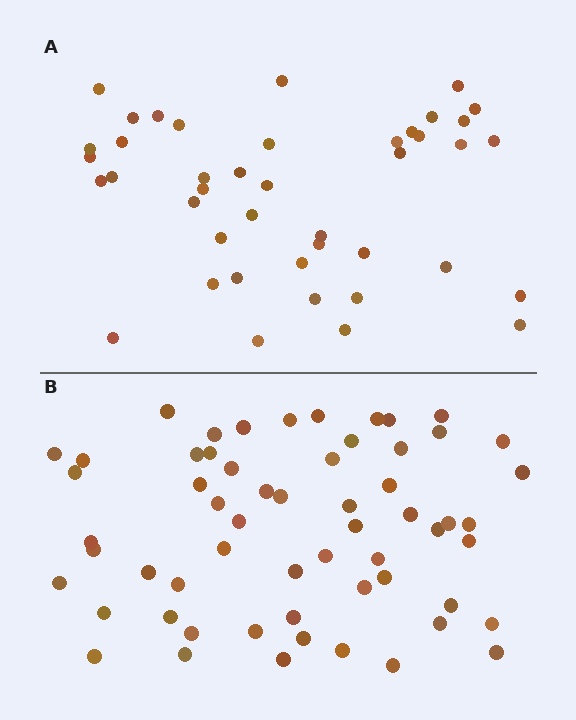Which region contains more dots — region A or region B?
Region B (the bottom region) has more dots.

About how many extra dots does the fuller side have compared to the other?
Region B has approximately 15 more dots than region A.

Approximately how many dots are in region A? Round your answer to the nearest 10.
About 40 dots. (The exact count is 42, which rounds to 40.)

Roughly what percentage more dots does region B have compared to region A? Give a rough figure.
About 40% more.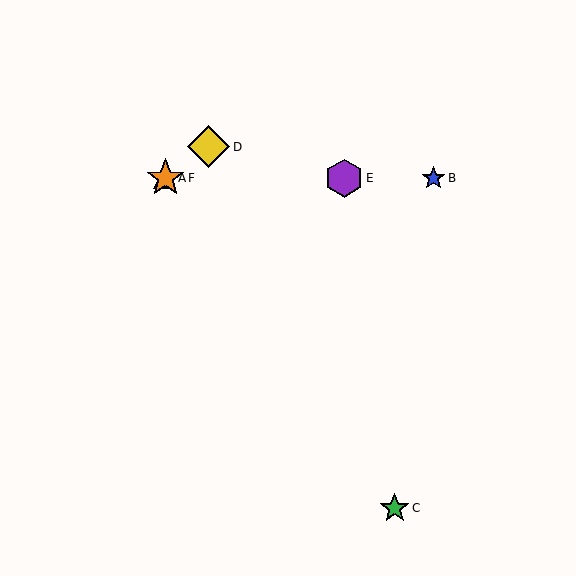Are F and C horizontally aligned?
No, F is at y≈178 and C is at y≈508.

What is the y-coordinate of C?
Object C is at y≈508.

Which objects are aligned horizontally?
Objects A, B, E, F are aligned horizontally.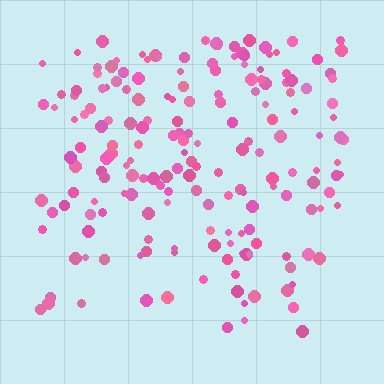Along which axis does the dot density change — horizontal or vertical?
Vertical.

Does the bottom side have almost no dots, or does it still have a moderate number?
Still a moderate number, just noticeably fewer than the top.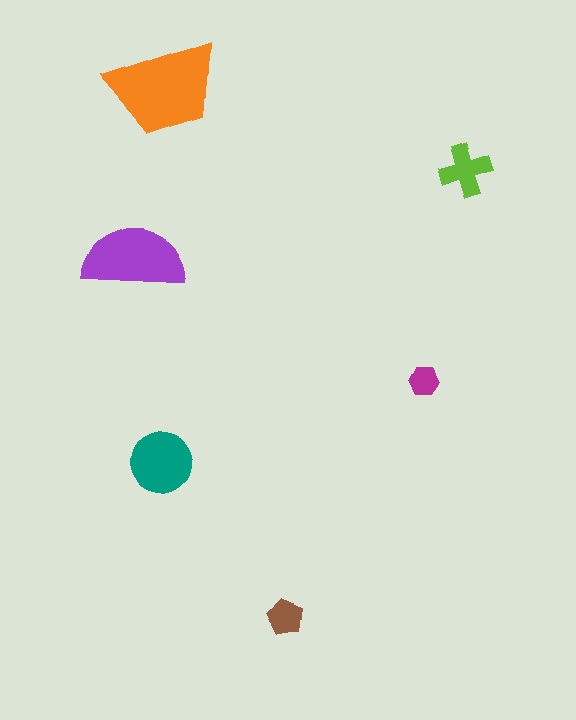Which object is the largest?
The orange trapezoid.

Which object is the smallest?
The magenta hexagon.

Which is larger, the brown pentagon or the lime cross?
The lime cross.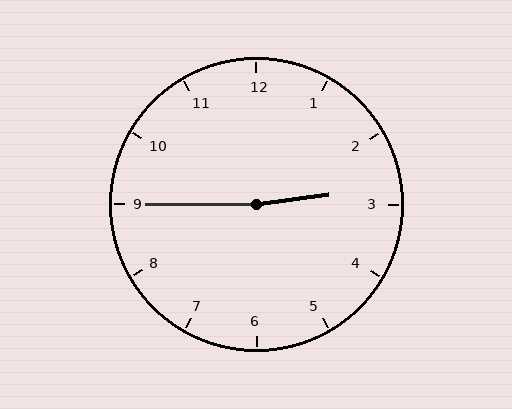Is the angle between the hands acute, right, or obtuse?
It is obtuse.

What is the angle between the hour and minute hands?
Approximately 172 degrees.